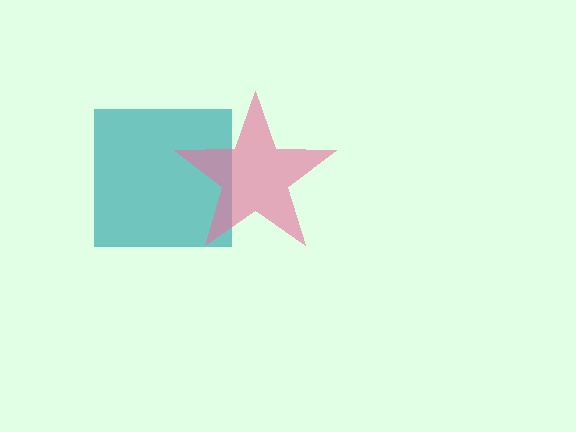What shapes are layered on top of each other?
The layered shapes are: a teal square, a pink star.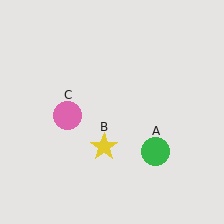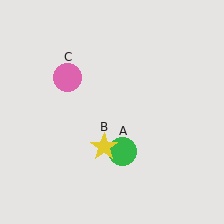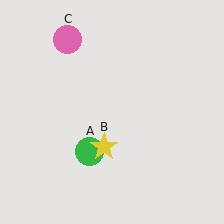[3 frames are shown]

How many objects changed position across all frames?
2 objects changed position: green circle (object A), pink circle (object C).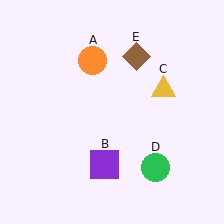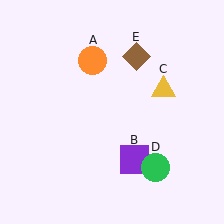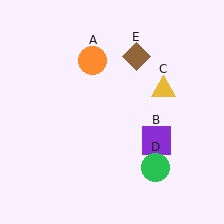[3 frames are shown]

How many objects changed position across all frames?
1 object changed position: purple square (object B).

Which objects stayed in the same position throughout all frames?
Orange circle (object A) and yellow triangle (object C) and green circle (object D) and brown diamond (object E) remained stationary.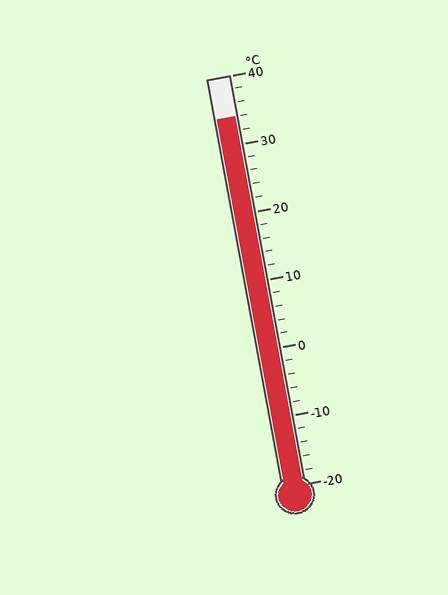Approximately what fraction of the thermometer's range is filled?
The thermometer is filled to approximately 90% of its range.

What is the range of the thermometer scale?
The thermometer scale ranges from -20°C to 40°C.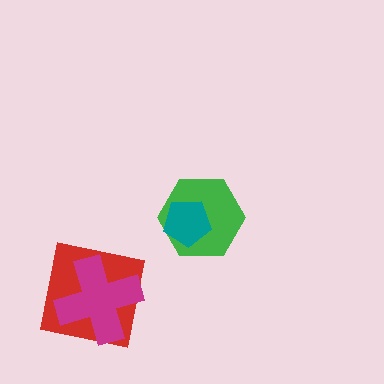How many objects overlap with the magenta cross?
1 object overlaps with the magenta cross.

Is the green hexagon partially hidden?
Yes, it is partially covered by another shape.